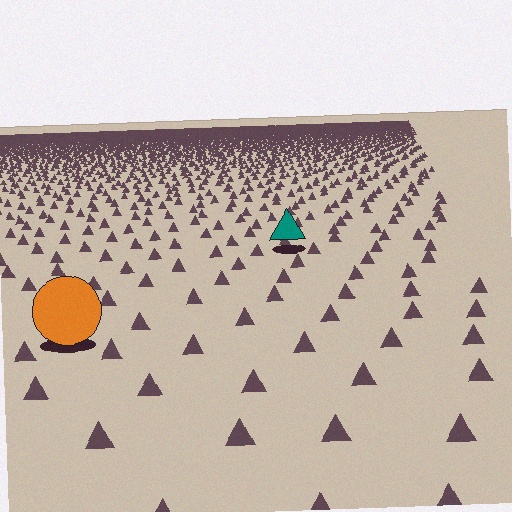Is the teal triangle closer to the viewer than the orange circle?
No. The orange circle is closer — you can tell from the texture gradient: the ground texture is coarser near it.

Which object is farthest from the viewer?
The teal triangle is farthest from the viewer. It appears smaller and the ground texture around it is denser.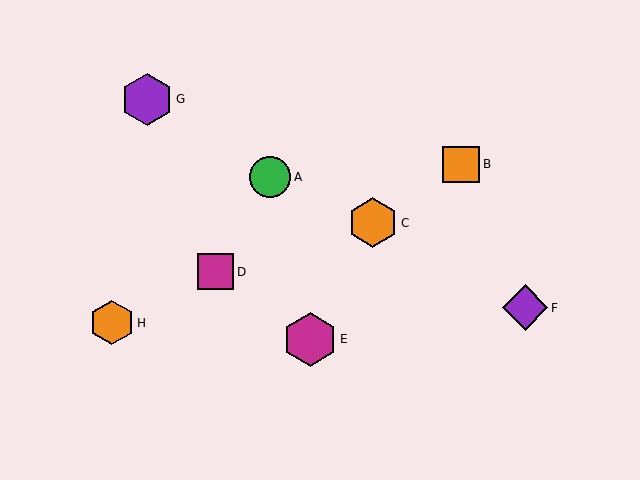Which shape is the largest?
The magenta hexagon (labeled E) is the largest.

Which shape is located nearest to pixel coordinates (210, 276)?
The magenta square (labeled D) at (216, 272) is nearest to that location.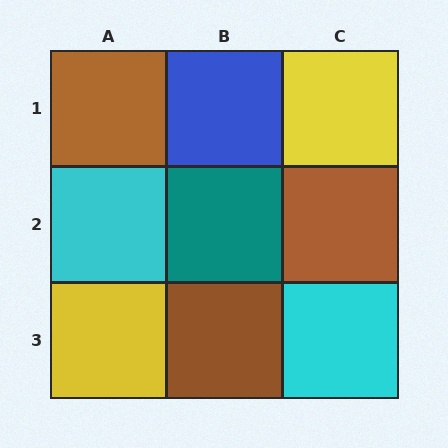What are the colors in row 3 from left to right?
Yellow, brown, cyan.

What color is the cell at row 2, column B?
Teal.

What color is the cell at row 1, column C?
Yellow.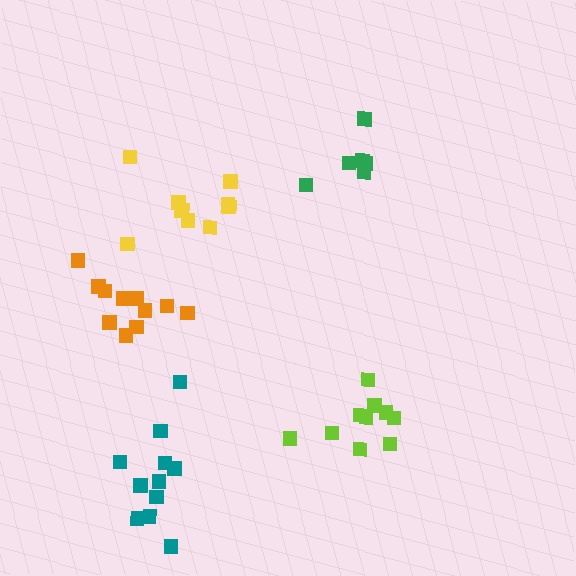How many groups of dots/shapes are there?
There are 5 groups.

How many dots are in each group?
Group 1: 9 dots, Group 2: 11 dots, Group 3: 6 dots, Group 4: 10 dots, Group 5: 11 dots (47 total).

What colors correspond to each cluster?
The clusters are colored: yellow, teal, green, lime, orange.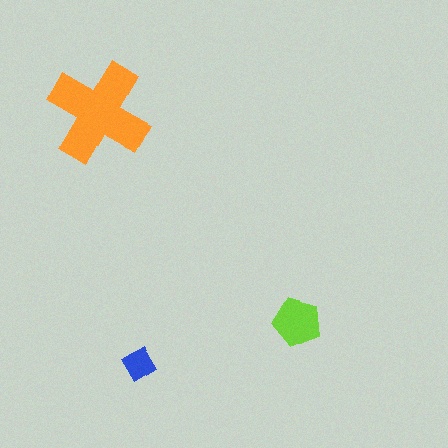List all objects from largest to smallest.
The orange cross, the lime pentagon, the blue diamond.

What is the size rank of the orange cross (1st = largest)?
1st.